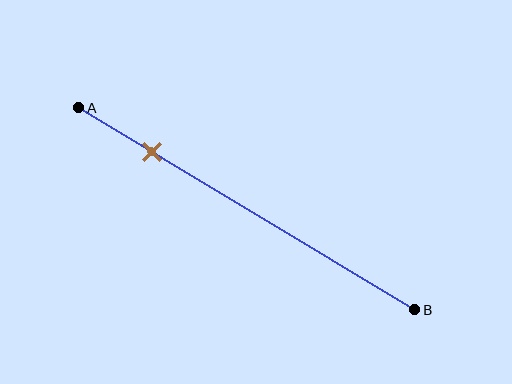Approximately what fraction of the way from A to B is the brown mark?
The brown mark is approximately 20% of the way from A to B.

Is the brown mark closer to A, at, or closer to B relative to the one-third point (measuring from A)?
The brown mark is closer to point A than the one-third point of segment AB.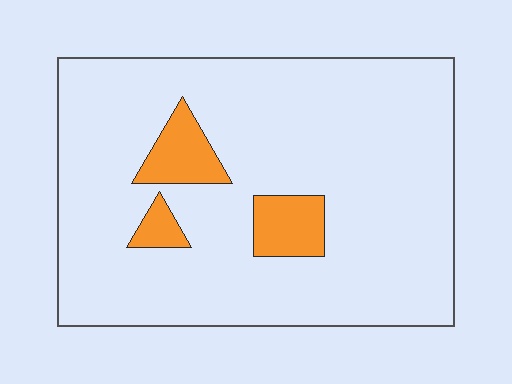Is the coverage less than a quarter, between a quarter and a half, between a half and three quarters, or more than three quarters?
Less than a quarter.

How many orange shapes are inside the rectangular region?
3.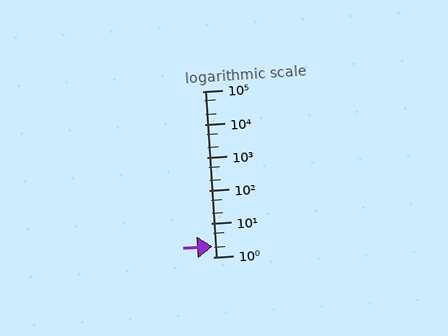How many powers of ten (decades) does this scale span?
The scale spans 5 decades, from 1 to 100000.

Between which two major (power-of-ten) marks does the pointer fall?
The pointer is between 1 and 10.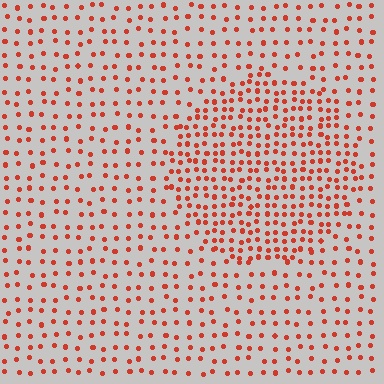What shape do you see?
I see a circle.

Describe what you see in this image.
The image contains small red elements arranged at two different densities. A circle-shaped region is visible where the elements are more densely packed than the surrounding area.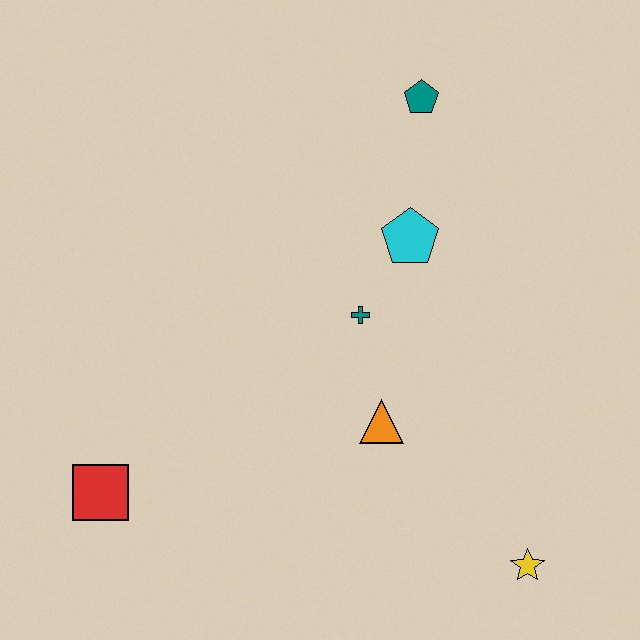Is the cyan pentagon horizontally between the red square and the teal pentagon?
Yes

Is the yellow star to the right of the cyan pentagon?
Yes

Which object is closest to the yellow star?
The orange triangle is closest to the yellow star.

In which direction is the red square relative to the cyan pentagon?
The red square is to the left of the cyan pentagon.